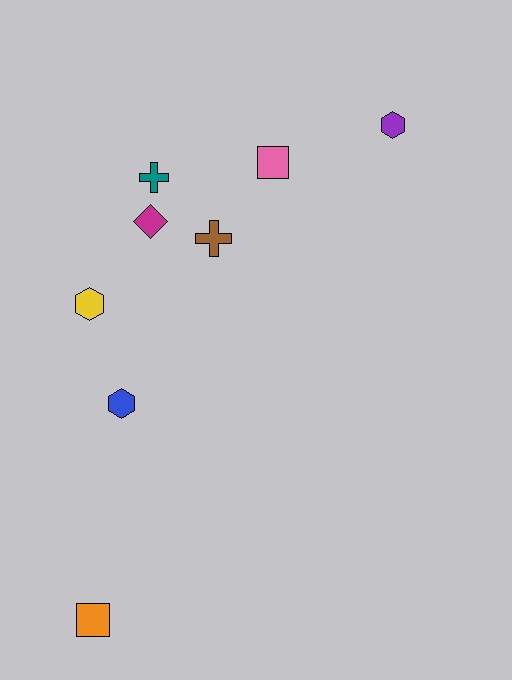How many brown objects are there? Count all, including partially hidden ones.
There is 1 brown object.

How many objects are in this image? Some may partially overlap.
There are 8 objects.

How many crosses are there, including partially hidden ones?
There are 2 crosses.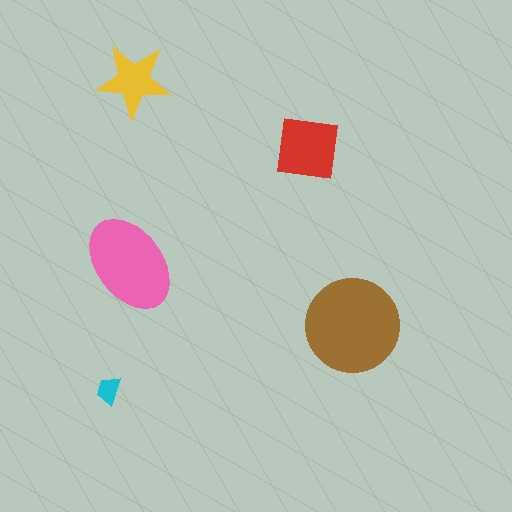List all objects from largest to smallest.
The brown circle, the pink ellipse, the red square, the yellow star, the cyan trapezoid.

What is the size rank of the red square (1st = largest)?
3rd.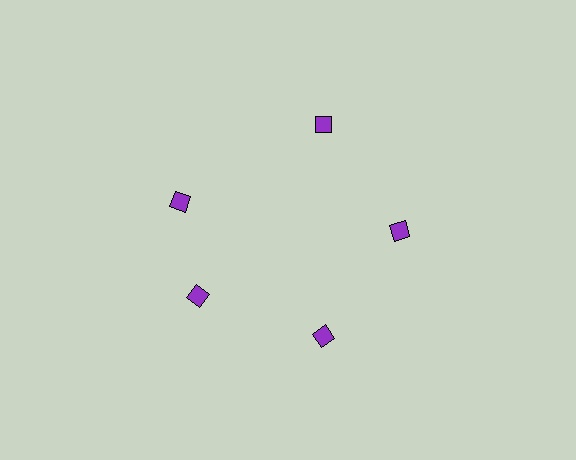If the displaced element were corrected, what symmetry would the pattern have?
It would have 5-fold rotational symmetry — the pattern would map onto itself every 72 degrees.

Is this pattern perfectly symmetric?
No. The 5 purple diamonds are arranged in a ring, but one element near the 10 o'clock position is rotated out of alignment along the ring, breaking the 5-fold rotational symmetry.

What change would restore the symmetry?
The symmetry would be restored by rotating it back into even spacing with its neighbors so that all 5 diamonds sit at equal angles and equal distance from the center.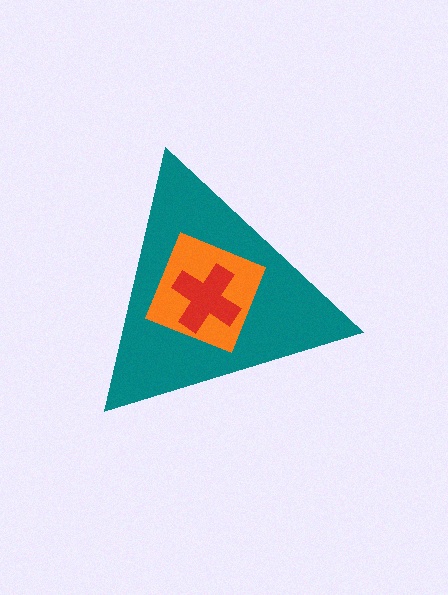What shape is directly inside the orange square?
The red cross.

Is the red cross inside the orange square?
Yes.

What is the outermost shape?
The teal triangle.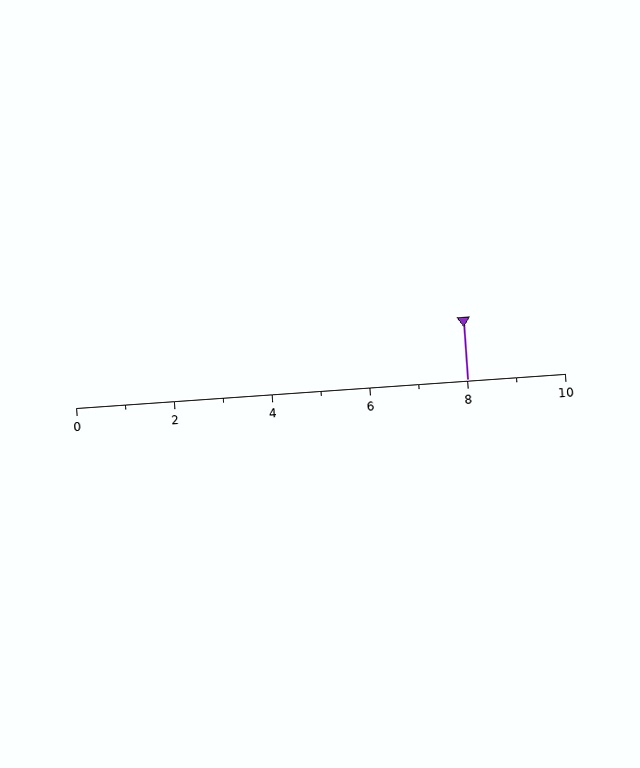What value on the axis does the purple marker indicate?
The marker indicates approximately 8.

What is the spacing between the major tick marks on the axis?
The major ticks are spaced 2 apart.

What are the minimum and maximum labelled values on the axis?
The axis runs from 0 to 10.